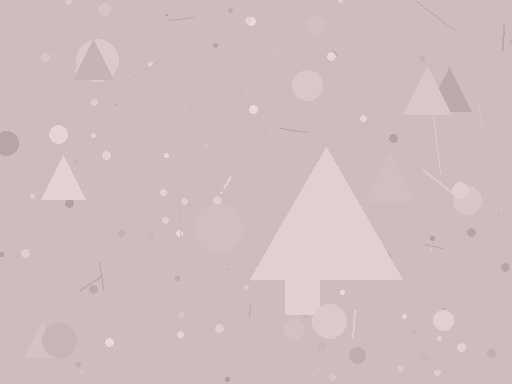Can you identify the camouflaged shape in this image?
The camouflaged shape is a triangle.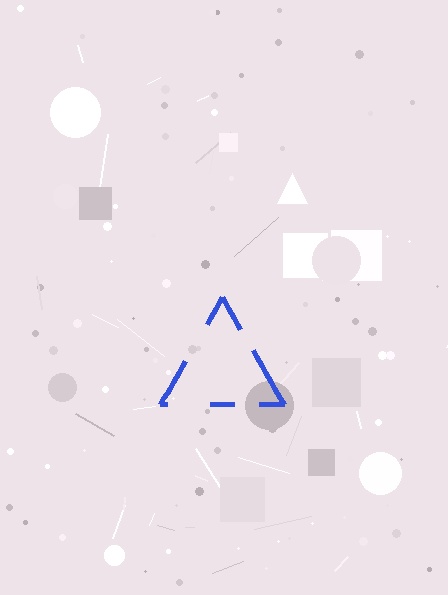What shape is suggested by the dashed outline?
The dashed outline suggests a triangle.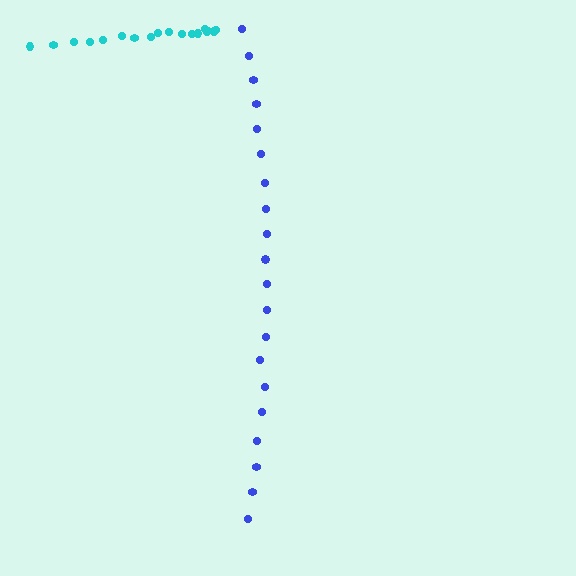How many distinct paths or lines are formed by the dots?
There are 2 distinct paths.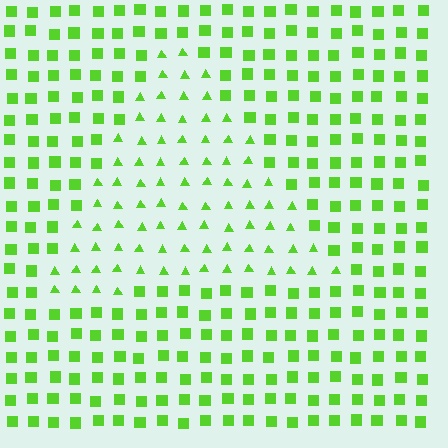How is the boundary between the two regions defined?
The boundary is defined by a change in element shape: triangles inside vs. squares outside. All elements share the same color and spacing.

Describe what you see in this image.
The image is filled with small lime elements arranged in a uniform grid. A triangle-shaped region contains triangles, while the surrounding area contains squares. The boundary is defined purely by the change in element shape.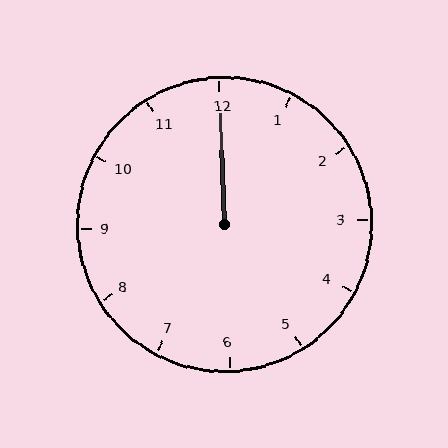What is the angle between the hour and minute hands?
Approximately 0 degrees.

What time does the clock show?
12:00.